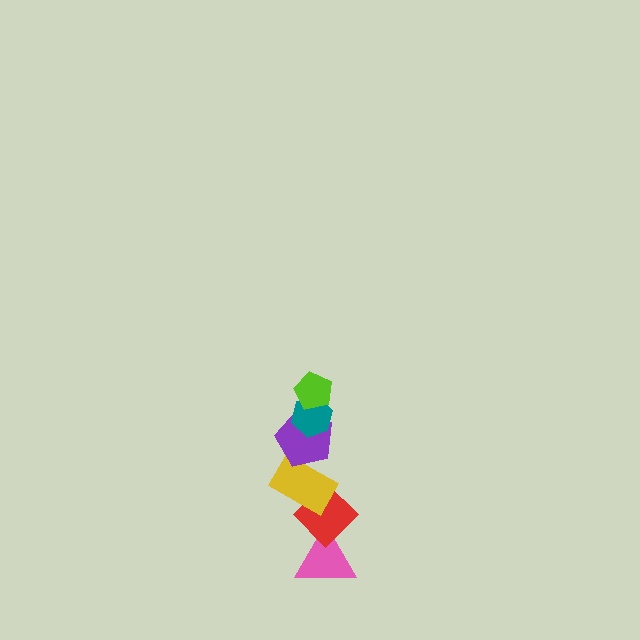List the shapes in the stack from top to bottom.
From top to bottom: the lime pentagon, the teal hexagon, the purple pentagon, the yellow rectangle, the red diamond, the pink triangle.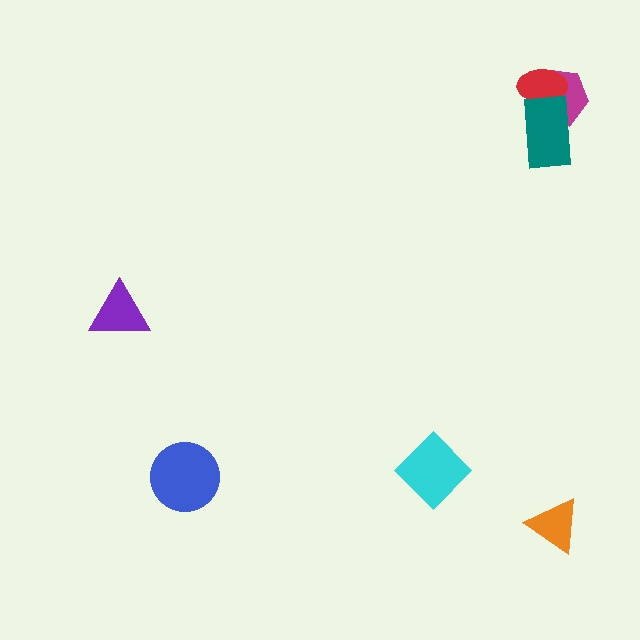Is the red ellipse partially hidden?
Yes, it is partially covered by another shape.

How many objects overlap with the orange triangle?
0 objects overlap with the orange triangle.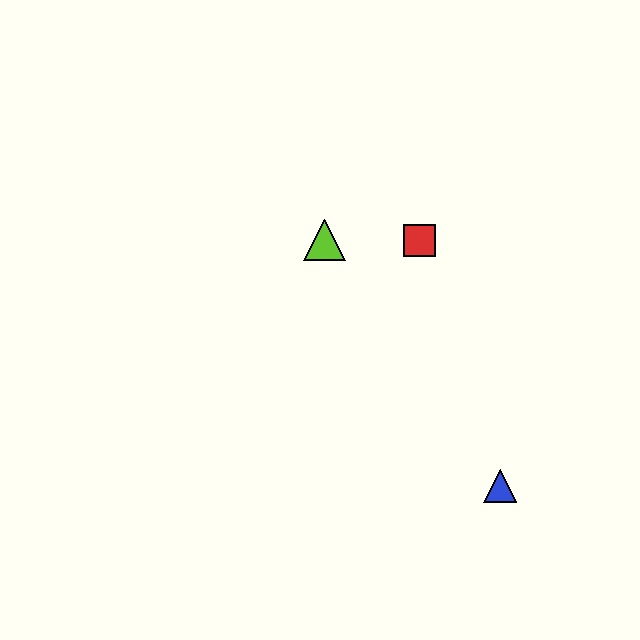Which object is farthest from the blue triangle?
The lime triangle is farthest from the blue triangle.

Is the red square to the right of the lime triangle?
Yes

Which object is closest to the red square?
The lime triangle is closest to the red square.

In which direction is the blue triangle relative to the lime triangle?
The blue triangle is below the lime triangle.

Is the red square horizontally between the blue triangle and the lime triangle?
Yes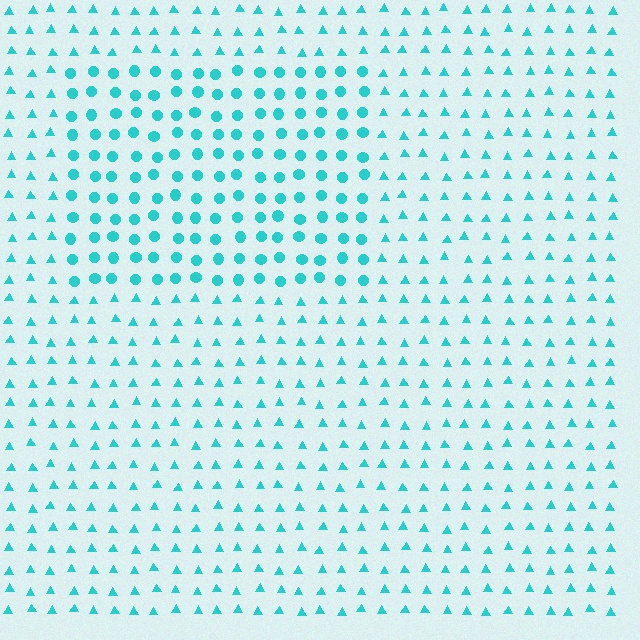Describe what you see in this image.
The image is filled with small cyan elements arranged in a uniform grid. A rectangle-shaped region contains circles, while the surrounding area contains triangles. The boundary is defined purely by the change in element shape.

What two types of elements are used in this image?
The image uses circles inside the rectangle region and triangles outside it.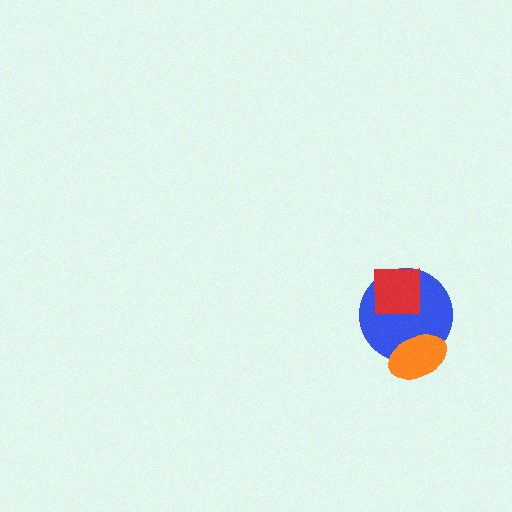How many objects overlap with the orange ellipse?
1 object overlaps with the orange ellipse.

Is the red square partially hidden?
No, no other shape covers it.